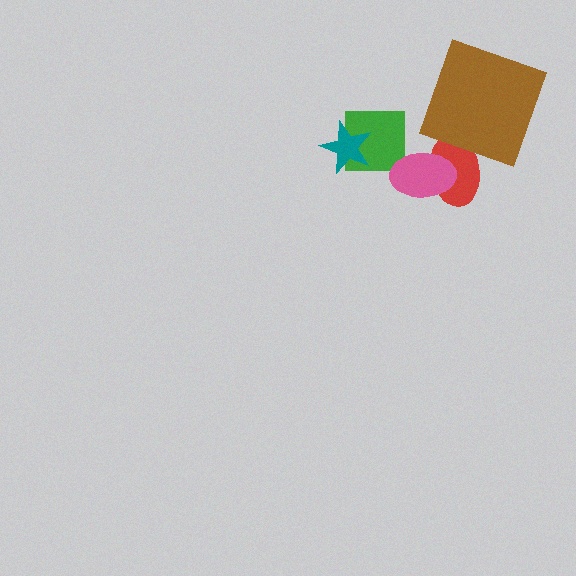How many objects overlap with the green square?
1 object overlaps with the green square.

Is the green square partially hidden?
Yes, it is partially covered by another shape.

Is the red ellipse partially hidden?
Yes, it is partially covered by another shape.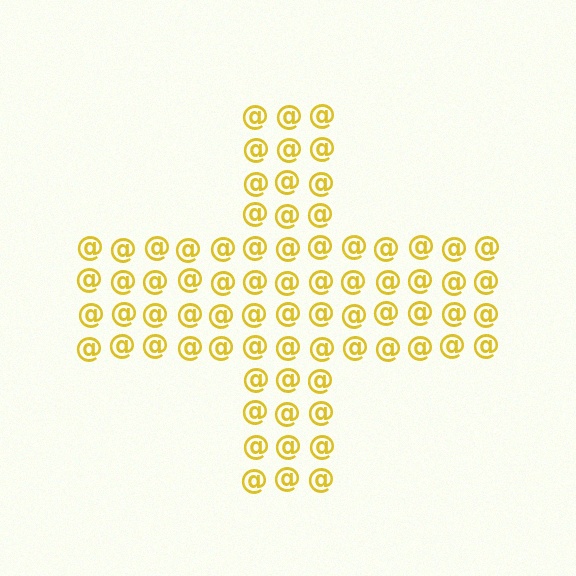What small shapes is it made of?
It is made of small at signs.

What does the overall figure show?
The overall figure shows a cross.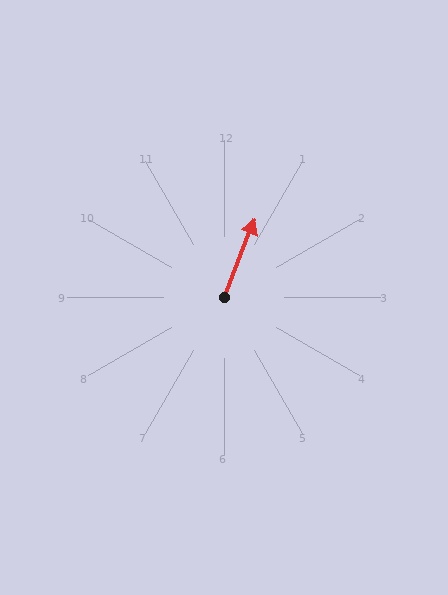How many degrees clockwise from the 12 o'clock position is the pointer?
Approximately 21 degrees.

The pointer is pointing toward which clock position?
Roughly 1 o'clock.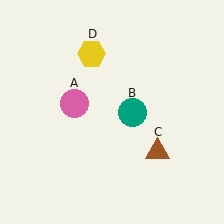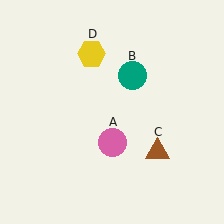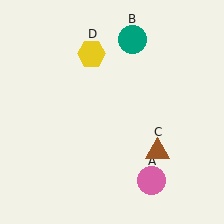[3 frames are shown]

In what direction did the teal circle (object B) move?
The teal circle (object B) moved up.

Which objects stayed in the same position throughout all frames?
Brown triangle (object C) and yellow hexagon (object D) remained stationary.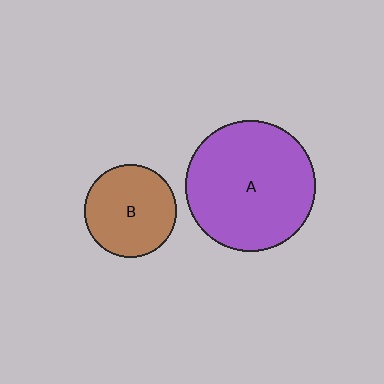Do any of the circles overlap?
No, none of the circles overlap.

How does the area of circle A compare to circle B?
Approximately 2.0 times.